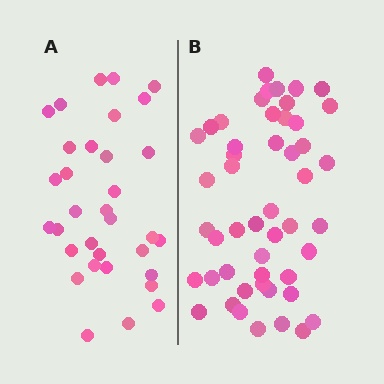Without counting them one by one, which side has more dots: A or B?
Region B (the right region) has more dots.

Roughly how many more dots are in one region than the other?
Region B has approximately 15 more dots than region A.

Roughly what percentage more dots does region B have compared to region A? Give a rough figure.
About 50% more.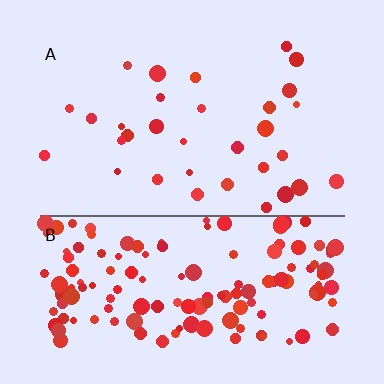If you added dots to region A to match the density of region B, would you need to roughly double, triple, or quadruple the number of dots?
Approximately quadruple.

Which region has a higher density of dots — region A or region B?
B (the bottom).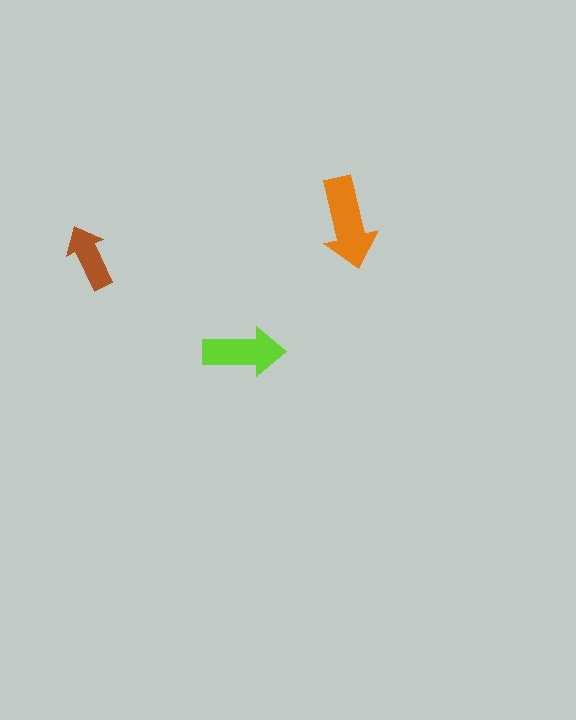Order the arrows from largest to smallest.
the orange one, the lime one, the brown one.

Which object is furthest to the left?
The brown arrow is leftmost.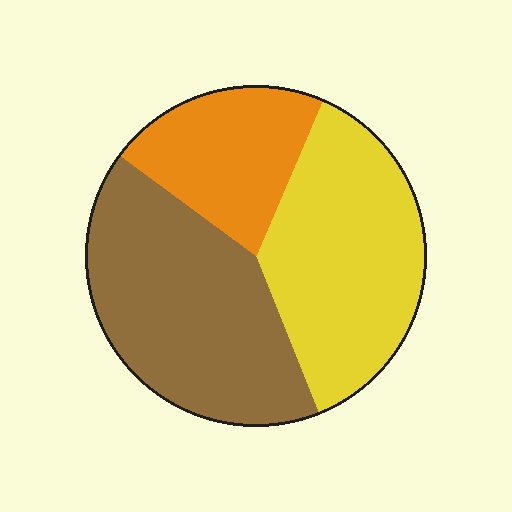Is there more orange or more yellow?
Yellow.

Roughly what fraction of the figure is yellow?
Yellow covers 37% of the figure.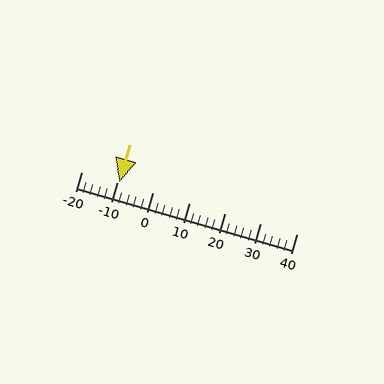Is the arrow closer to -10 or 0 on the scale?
The arrow is closer to -10.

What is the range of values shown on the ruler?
The ruler shows values from -20 to 40.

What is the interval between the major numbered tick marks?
The major tick marks are spaced 10 units apart.